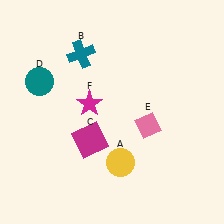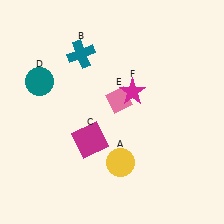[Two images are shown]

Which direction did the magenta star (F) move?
The magenta star (F) moved right.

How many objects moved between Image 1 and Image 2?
2 objects moved between the two images.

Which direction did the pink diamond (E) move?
The pink diamond (E) moved left.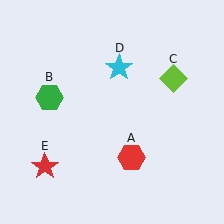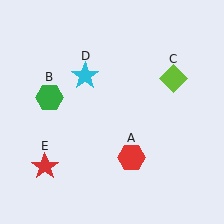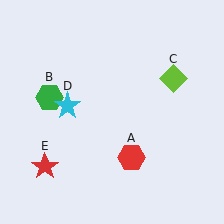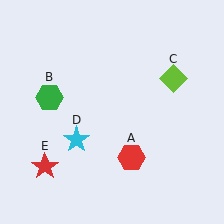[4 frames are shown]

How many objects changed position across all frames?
1 object changed position: cyan star (object D).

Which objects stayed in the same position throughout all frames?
Red hexagon (object A) and green hexagon (object B) and lime diamond (object C) and red star (object E) remained stationary.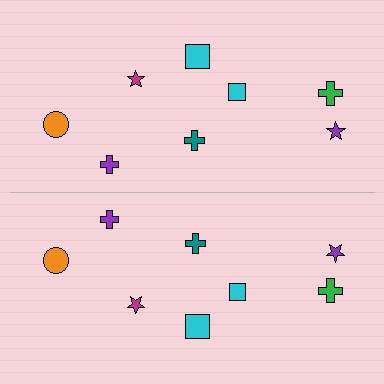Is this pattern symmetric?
Yes, this pattern has bilateral (reflection) symmetry.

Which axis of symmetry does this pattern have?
The pattern has a horizontal axis of symmetry running through the center of the image.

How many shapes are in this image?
There are 16 shapes in this image.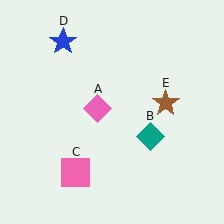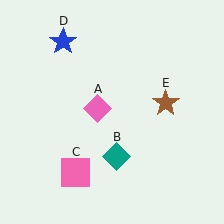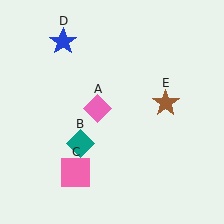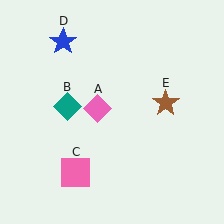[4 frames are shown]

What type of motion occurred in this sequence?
The teal diamond (object B) rotated clockwise around the center of the scene.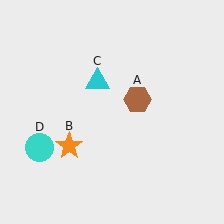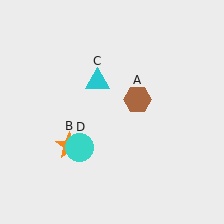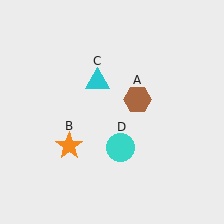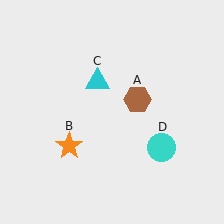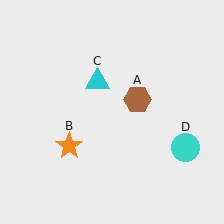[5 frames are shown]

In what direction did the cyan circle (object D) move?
The cyan circle (object D) moved right.